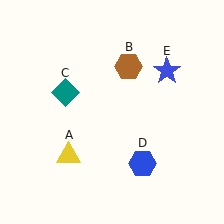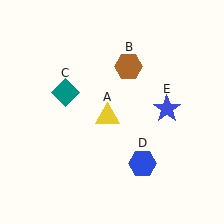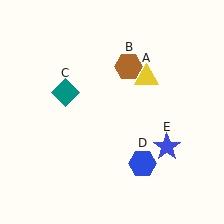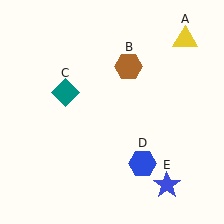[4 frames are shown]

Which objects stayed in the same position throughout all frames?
Brown hexagon (object B) and teal diamond (object C) and blue hexagon (object D) remained stationary.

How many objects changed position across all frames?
2 objects changed position: yellow triangle (object A), blue star (object E).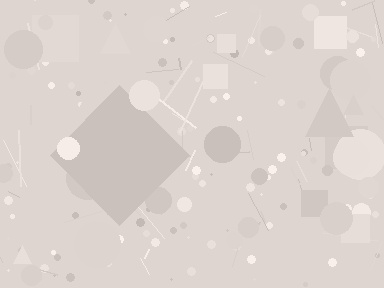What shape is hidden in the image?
A diamond is hidden in the image.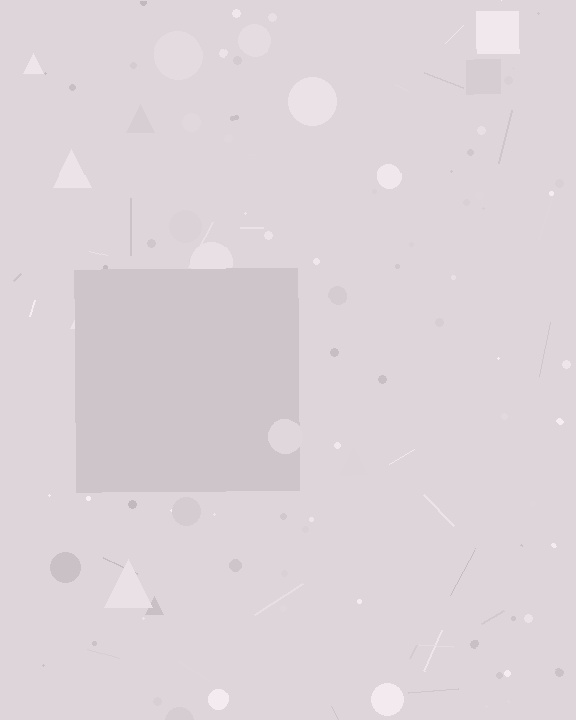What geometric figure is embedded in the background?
A square is embedded in the background.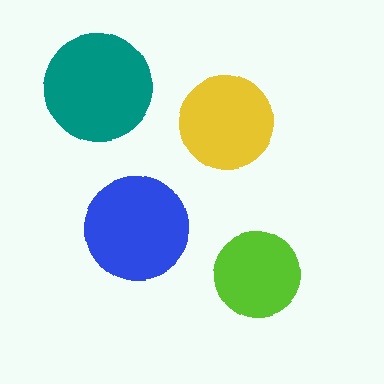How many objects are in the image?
There are 4 objects in the image.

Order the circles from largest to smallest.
the teal one, the blue one, the yellow one, the lime one.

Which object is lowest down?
The lime circle is bottommost.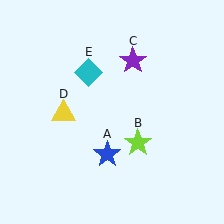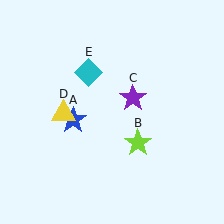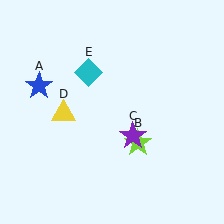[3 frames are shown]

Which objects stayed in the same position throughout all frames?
Lime star (object B) and yellow triangle (object D) and cyan diamond (object E) remained stationary.